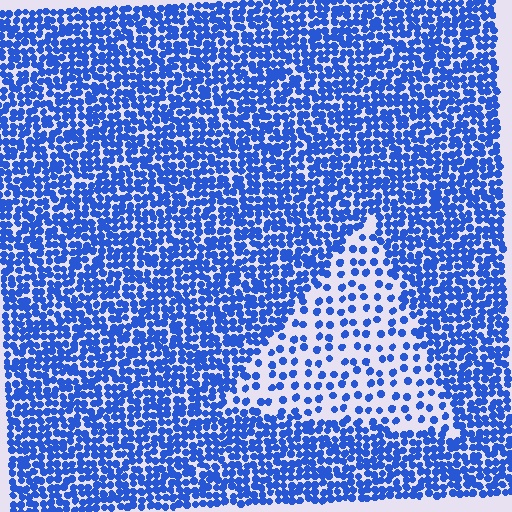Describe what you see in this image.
The image contains small blue elements arranged at two different densities. A triangle-shaped region is visible where the elements are less densely packed than the surrounding area.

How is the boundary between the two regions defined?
The boundary is defined by a change in element density (approximately 2.7x ratio). All elements are the same color, size, and shape.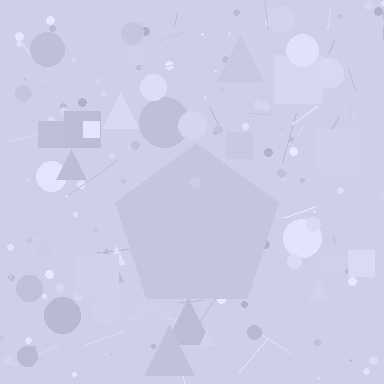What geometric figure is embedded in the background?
A pentagon is embedded in the background.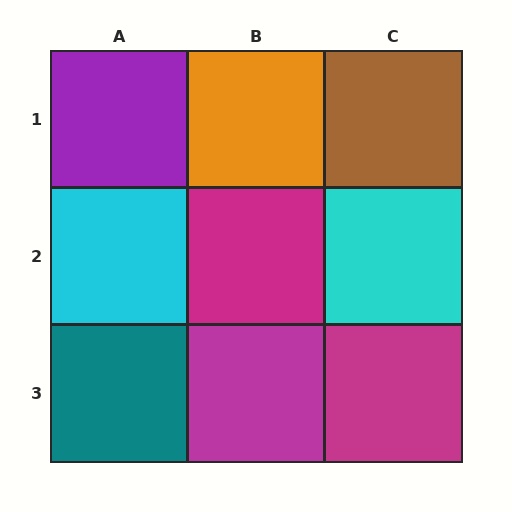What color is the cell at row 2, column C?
Cyan.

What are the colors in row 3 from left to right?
Teal, magenta, magenta.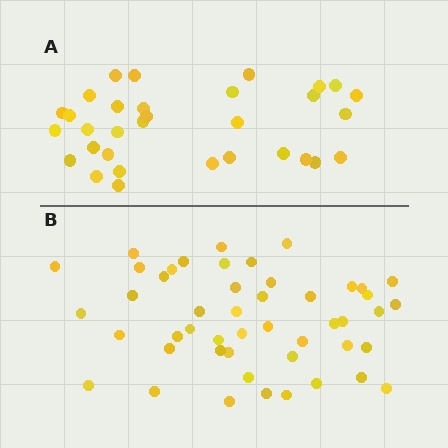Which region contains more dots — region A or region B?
Region B (the bottom region) has more dots.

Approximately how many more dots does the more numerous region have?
Region B has approximately 15 more dots than region A.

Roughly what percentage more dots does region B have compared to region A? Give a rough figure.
About 50% more.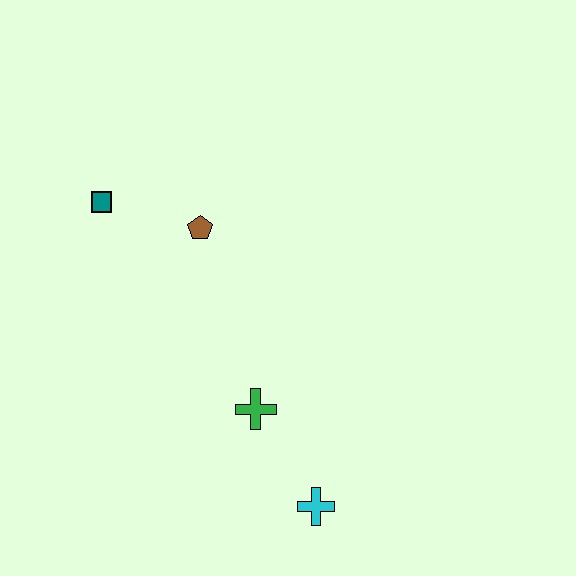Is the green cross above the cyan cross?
Yes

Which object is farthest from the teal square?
The cyan cross is farthest from the teal square.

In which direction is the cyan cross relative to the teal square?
The cyan cross is below the teal square.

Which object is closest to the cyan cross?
The green cross is closest to the cyan cross.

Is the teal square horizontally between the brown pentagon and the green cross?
No